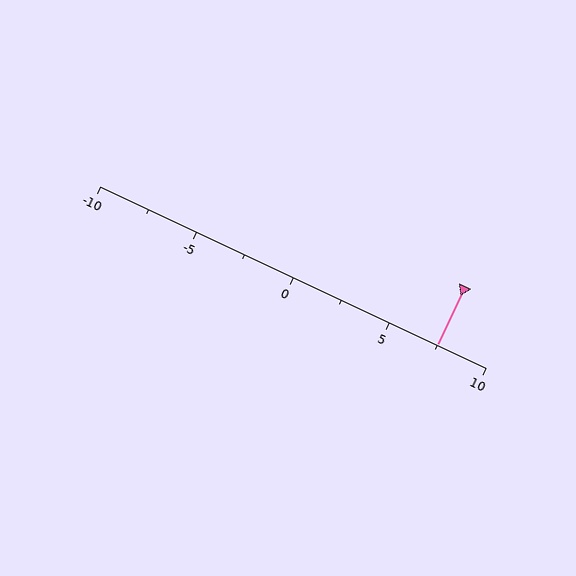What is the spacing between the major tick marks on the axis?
The major ticks are spaced 5 apart.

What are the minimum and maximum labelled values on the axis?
The axis runs from -10 to 10.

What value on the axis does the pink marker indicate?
The marker indicates approximately 7.5.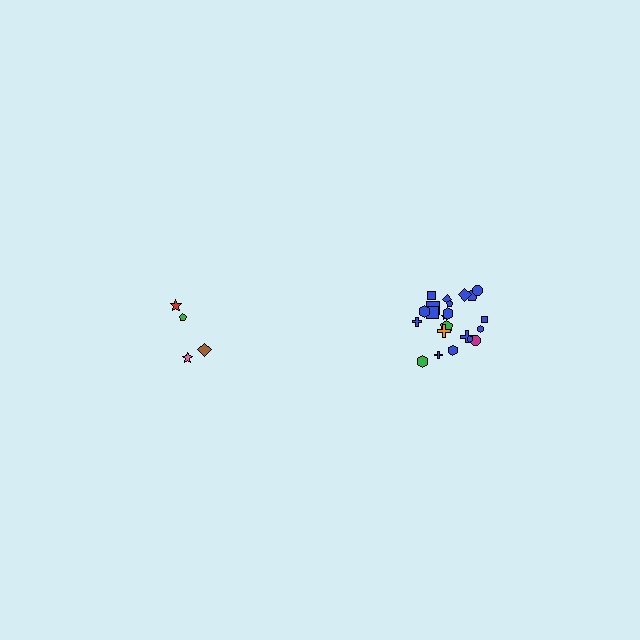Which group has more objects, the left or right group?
The right group.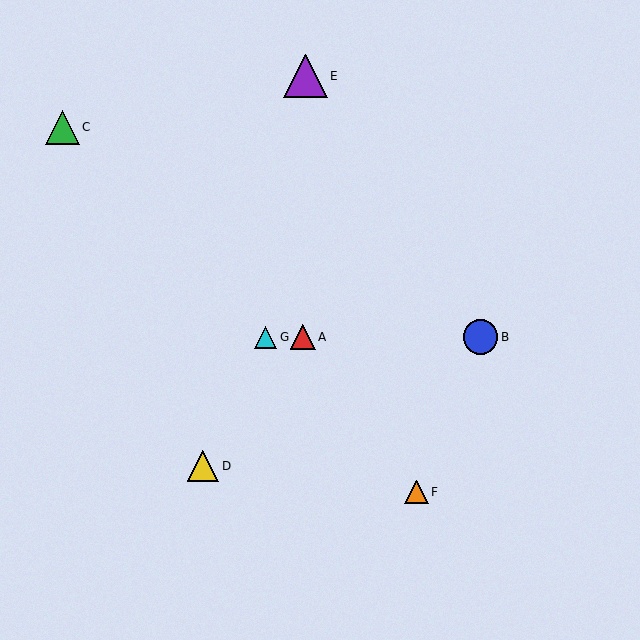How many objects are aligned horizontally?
3 objects (A, B, G) are aligned horizontally.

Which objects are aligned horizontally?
Objects A, B, G are aligned horizontally.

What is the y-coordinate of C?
Object C is at y≈128.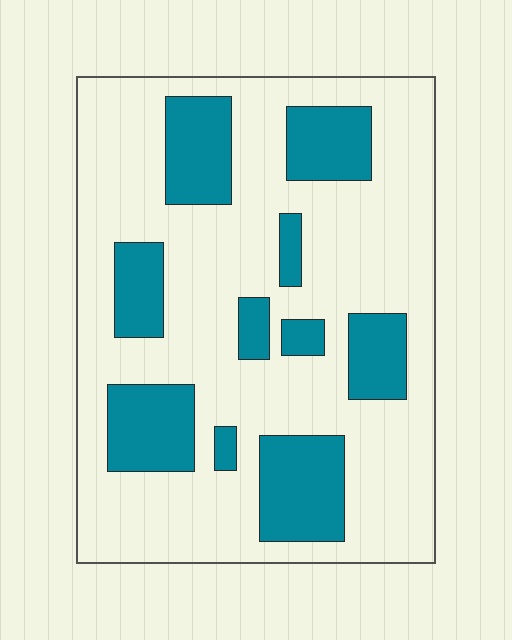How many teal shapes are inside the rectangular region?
10.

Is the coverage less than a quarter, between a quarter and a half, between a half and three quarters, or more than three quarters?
Between a quarter and a half.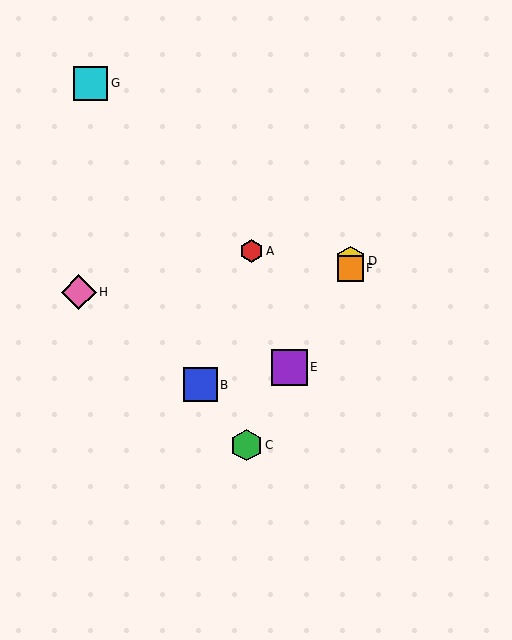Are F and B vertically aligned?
No, F is at x≈350 and B is at x≈201.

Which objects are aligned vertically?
Objects D, F are aligned vertically.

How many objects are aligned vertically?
2 objects (D, F) are aligned vertically.